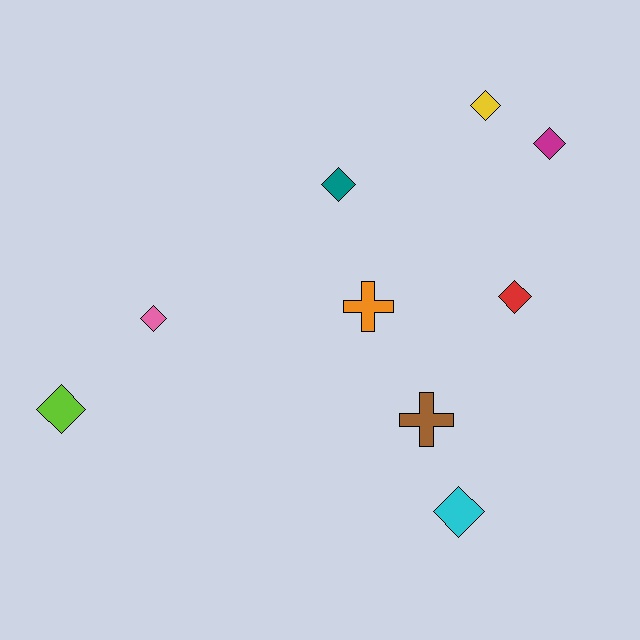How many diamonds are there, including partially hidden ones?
There are 7 diamonds.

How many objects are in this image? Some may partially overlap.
There are 9 objects.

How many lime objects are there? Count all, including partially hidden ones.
There is 1 lime object.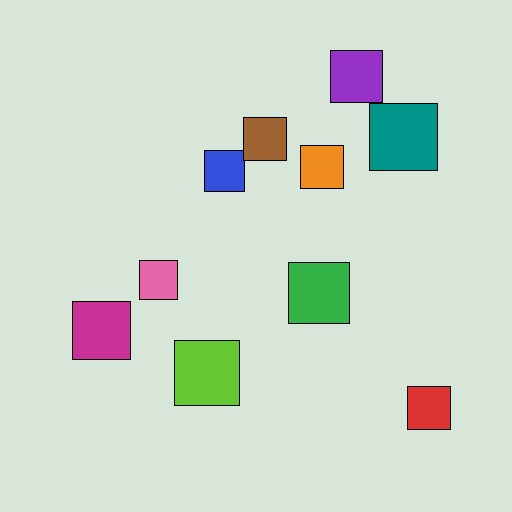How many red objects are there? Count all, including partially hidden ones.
There is 1 red object.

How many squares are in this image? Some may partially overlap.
There are 10 squares.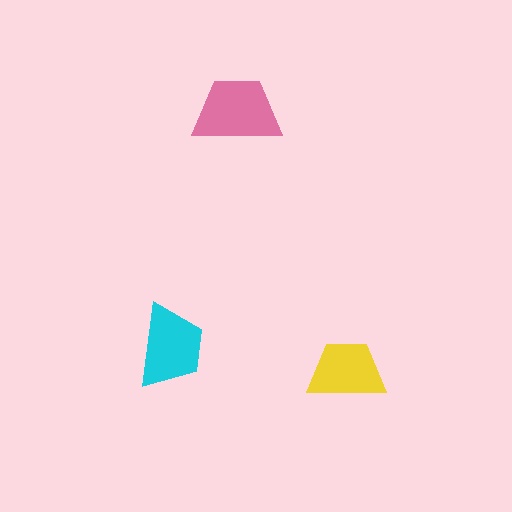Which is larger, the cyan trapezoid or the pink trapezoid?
The pink one.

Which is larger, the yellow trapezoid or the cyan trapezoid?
The cyan one.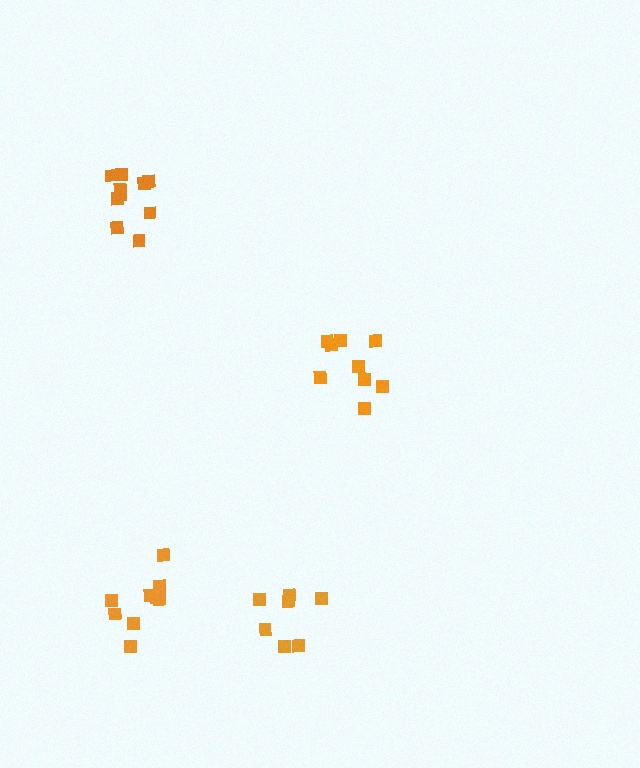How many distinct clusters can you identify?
There are 4 distinct clusters.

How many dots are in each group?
Group 1: 9 dots, Group 2: 7 dots, Group 3: 9 dots, Group 4: 10 dots (35 total).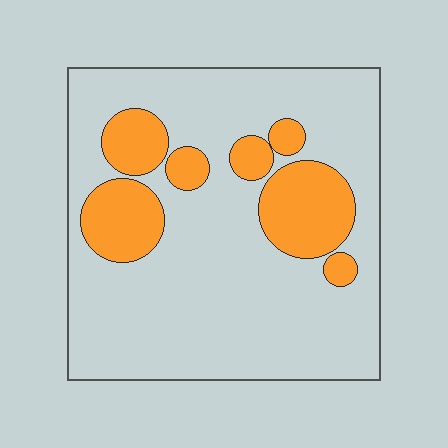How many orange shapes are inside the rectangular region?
7.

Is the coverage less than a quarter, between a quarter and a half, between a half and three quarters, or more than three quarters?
Less than a quarter.